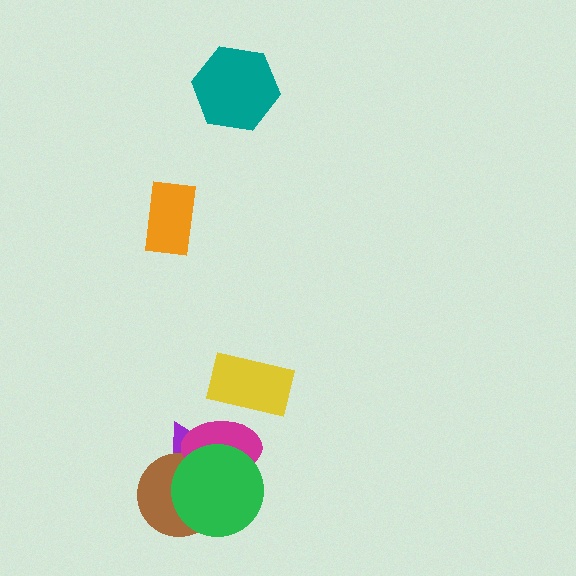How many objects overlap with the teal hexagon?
0 objects overlap with the teal hexagon.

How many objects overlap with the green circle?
3 objects overlap with the green circle.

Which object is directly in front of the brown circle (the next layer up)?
The magenta ellipse is directly in front of the brown circle.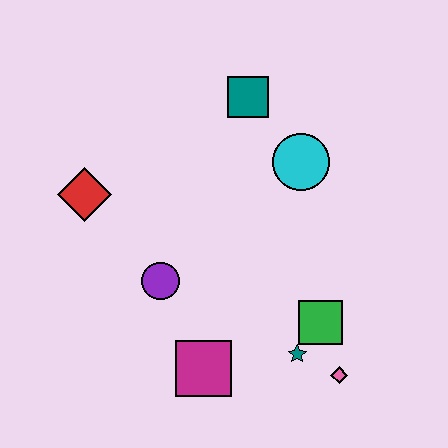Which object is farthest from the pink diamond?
The red diamond is farthest from the pink diamond.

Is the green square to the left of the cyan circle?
No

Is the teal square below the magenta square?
No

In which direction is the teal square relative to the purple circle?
The teal square is above the purple circle.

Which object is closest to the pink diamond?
The teal star is closest to the pink diamond.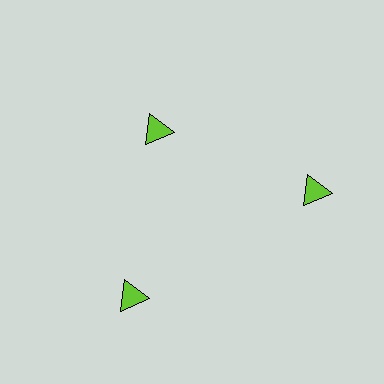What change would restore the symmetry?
The symmetry would be restored by moving it outward, back onto the ring so that all 3 triangles sit at equal angles and equal distance from the center.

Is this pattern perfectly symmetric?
No. The 3 lime triangles are arranged in a ring, but one element near the 11 o'clock position is pulled inward toward the center, breaking the 3-fold rotational symmetry.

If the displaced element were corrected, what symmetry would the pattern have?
It would have 3-fold rotational symmetry — the pattern would map onto itself every 120 degrees.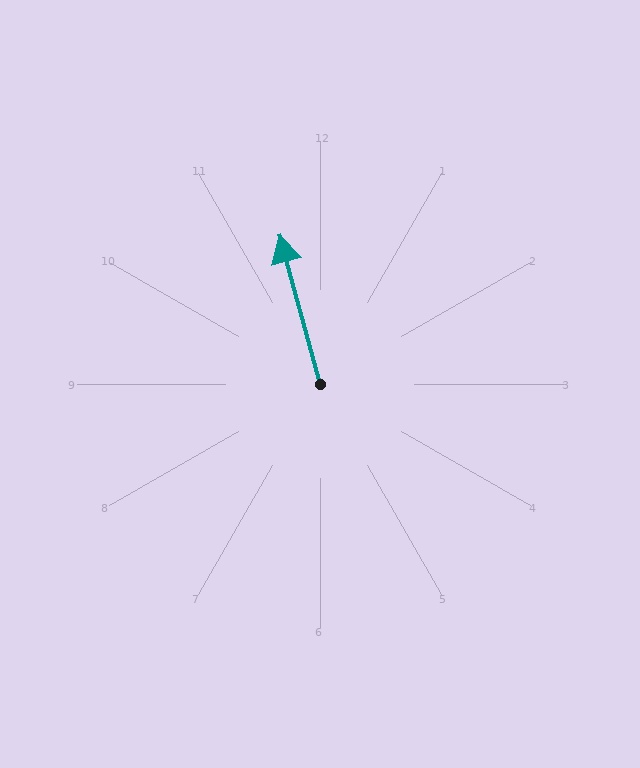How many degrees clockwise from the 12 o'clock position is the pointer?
Approximately 345 degrees.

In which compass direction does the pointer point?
North.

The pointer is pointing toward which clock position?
Roughly 11 o'clock.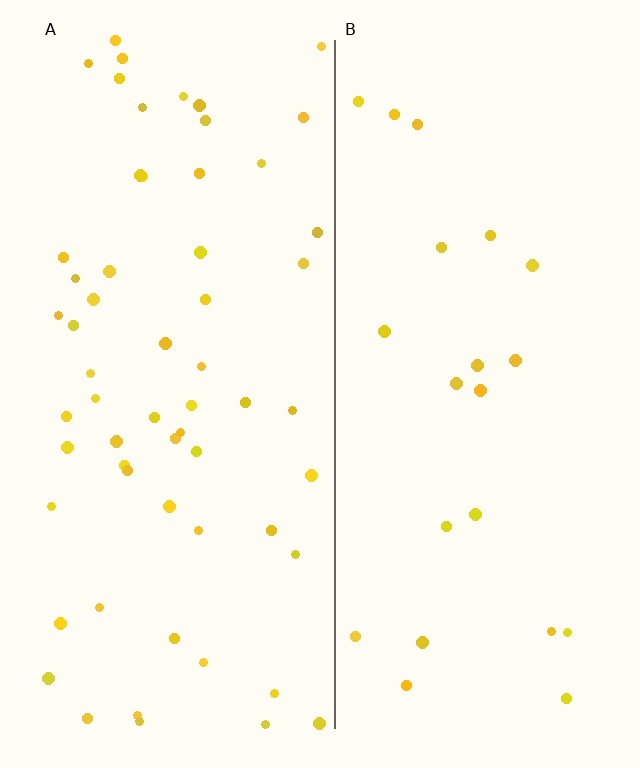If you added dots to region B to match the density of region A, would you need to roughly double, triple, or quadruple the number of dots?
Approximately triple.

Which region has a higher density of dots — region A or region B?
A (the left).